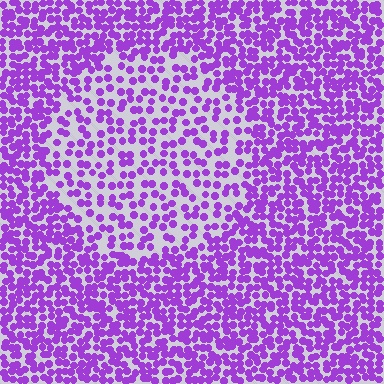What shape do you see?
I see a circle.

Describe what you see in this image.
The image contains small purple elements arranged at two different densities. A circle-shaped region is visible where the elements are less densely packed than the surrounding area.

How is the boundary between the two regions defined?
The boundary is defined by a change in element density (approximately 1.9x ratio). All elements are the same color, size, and shape.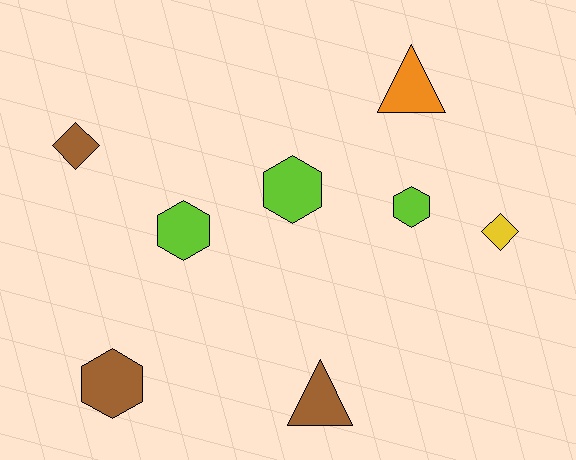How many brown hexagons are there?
There is 1 brown hexagon.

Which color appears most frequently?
Brown, with 3 objects.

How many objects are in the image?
There are 8 objects.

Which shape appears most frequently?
Hexagon, with 4 objects.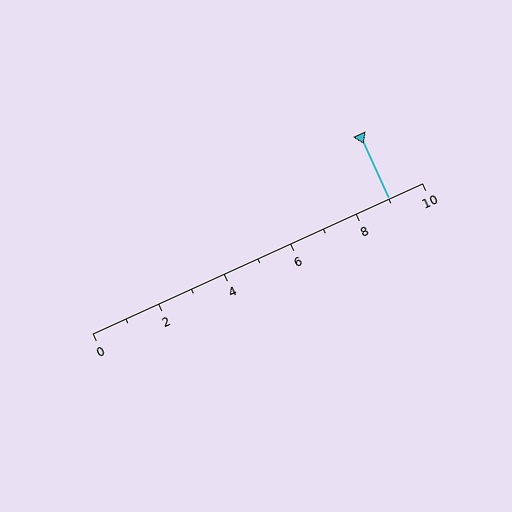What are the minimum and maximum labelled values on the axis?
The axis runs from 0 to 10.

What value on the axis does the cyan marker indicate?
The marker indicates approximately 9.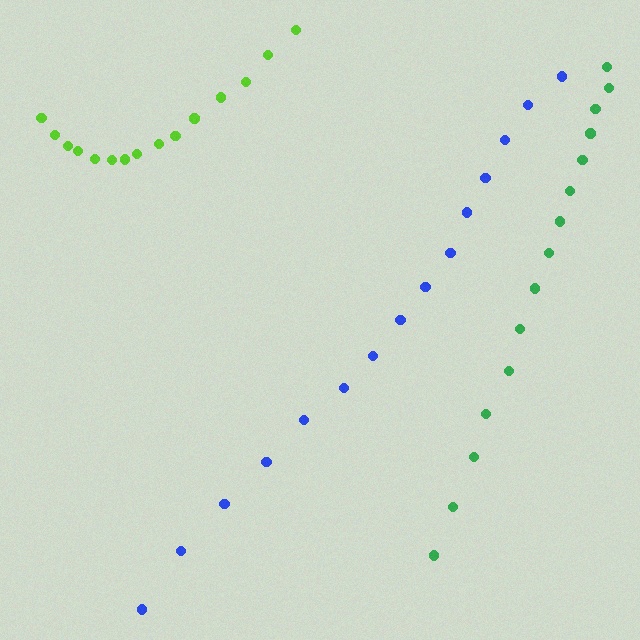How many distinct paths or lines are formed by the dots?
There are 3 distinct paths.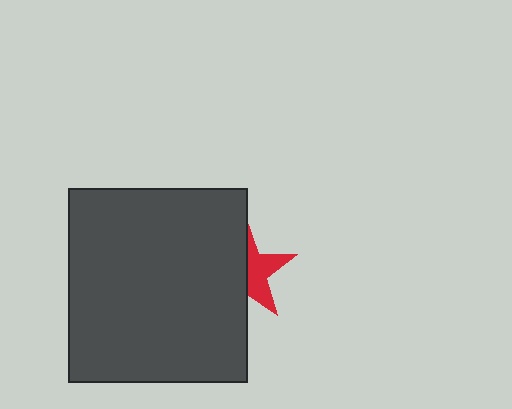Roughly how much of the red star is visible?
About half of it is visible (roughly 46%).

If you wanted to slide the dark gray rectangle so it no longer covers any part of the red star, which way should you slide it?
Slide it left — that is the most direct way to separate the two shapes.